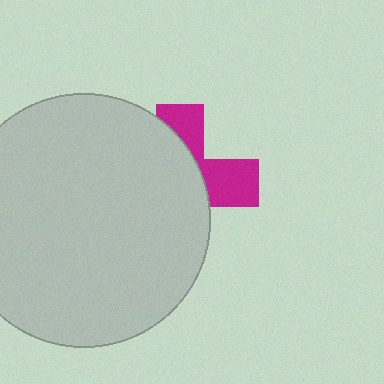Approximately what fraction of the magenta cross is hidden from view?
Roughly 67% of the magenta cross is hidden behind the light gray circle.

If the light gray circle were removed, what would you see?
You would see the complete magenta cross.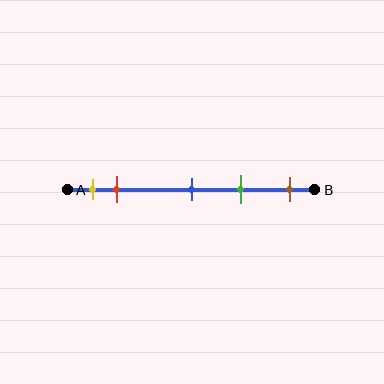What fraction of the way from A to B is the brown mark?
The brown mark is approximately 90% (0.9) of the way from A to B.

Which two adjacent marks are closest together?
The yellow and red marks are the closest adjacent pair.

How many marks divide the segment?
There are 5 marks dividing the segment.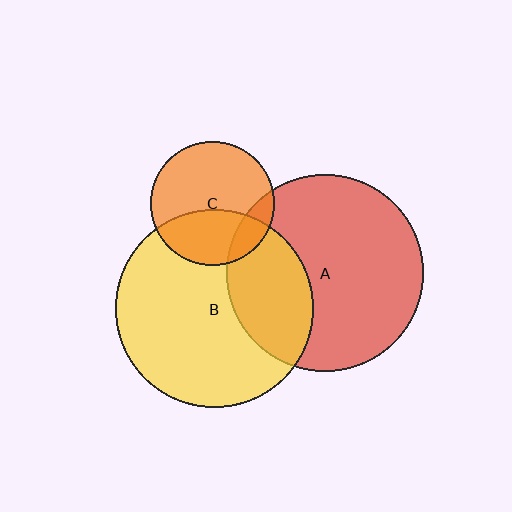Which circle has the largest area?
Circle B (yellow).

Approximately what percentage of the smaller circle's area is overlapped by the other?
Approximately 15%.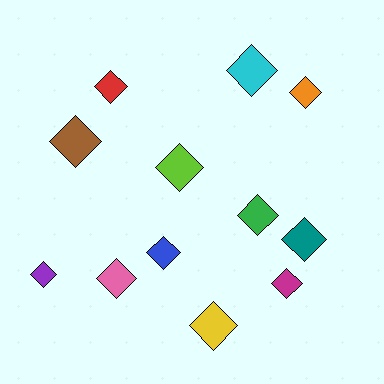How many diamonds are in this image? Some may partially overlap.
There are 12 diamonds.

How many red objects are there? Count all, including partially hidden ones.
There is 1 red object.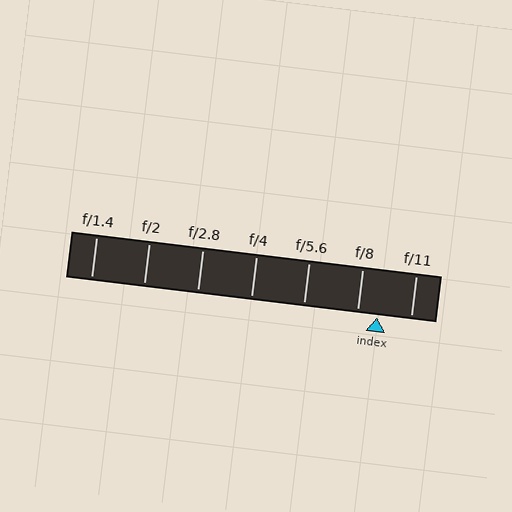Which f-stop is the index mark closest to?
The index mark is closest to f/8.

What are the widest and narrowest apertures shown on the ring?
The widest aperture shown is f/1.4 and the narrowest is f/11.